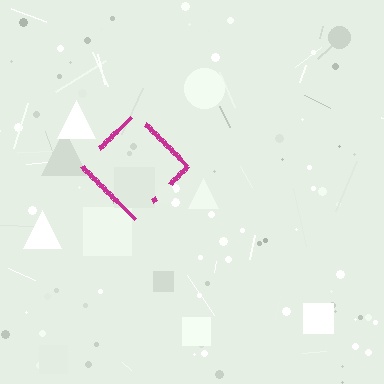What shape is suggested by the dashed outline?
The dashed outline suggests a diamond.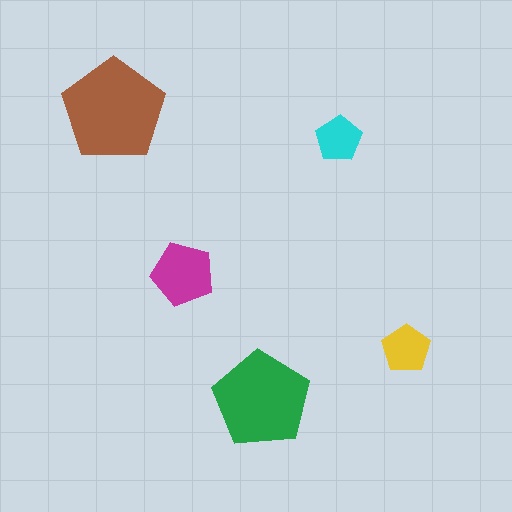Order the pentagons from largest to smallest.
the brown one, the green one, the magenta one, the yellow one, the cyan one.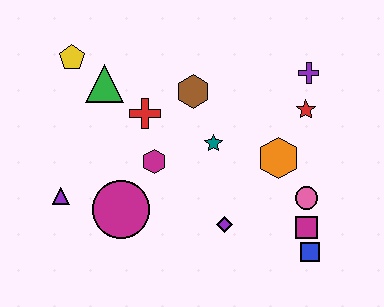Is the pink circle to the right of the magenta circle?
Yes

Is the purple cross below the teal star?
No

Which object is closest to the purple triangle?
The magenta circle is closest to the purple triangle.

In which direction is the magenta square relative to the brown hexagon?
The magenta square is below the brown hexagon.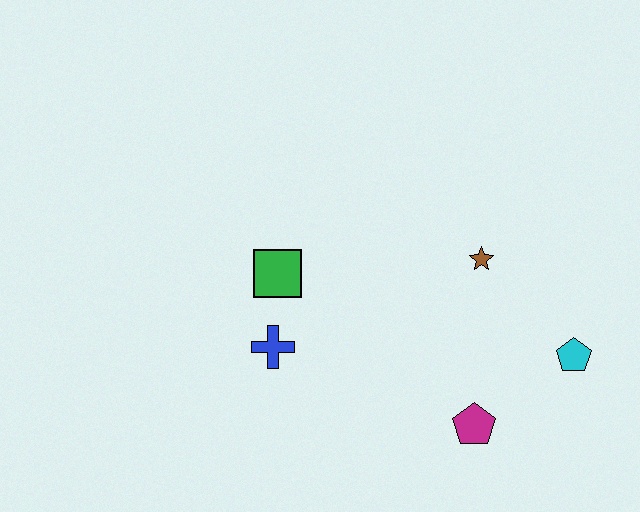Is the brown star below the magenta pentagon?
No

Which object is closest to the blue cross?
The green square is closest to the blue cross.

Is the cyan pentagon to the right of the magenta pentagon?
Yes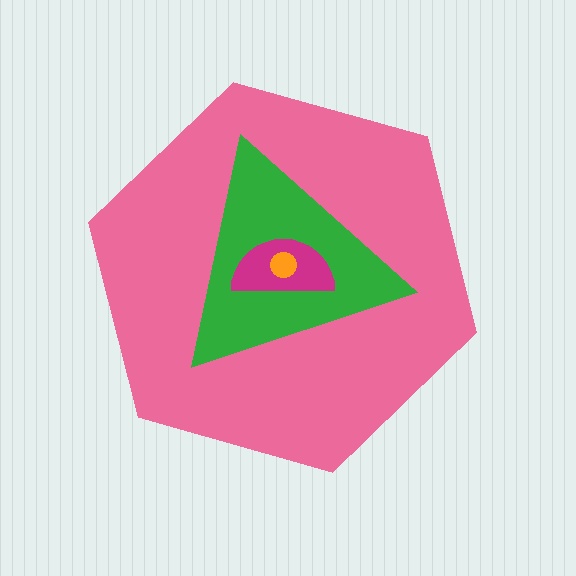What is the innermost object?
The orange circle.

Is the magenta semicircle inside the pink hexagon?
Yes.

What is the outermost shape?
The pink hexagon.